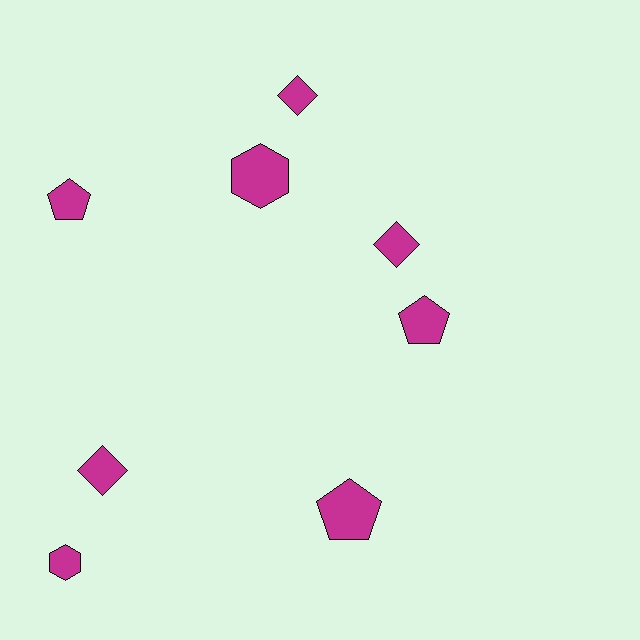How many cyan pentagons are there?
There are no cyan pentagons.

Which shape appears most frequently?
Diamond, with 3 objects.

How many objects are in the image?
There are 8 objects.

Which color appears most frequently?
Magenta, with 8 objects.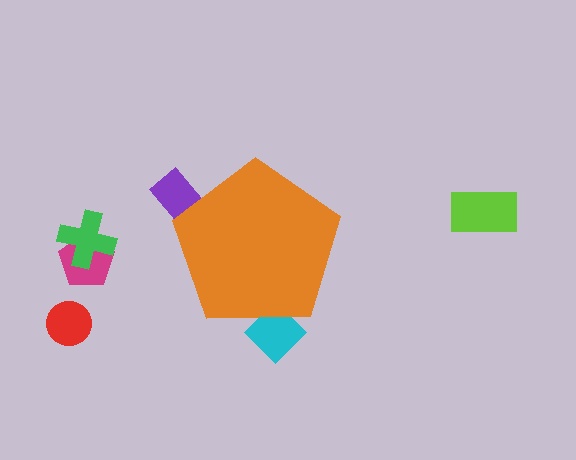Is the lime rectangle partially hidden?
No, the lime rectangle is fully visible.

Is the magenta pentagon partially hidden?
No, the magenta pentagon is fully visible.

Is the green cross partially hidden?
No, the green cross is fully visible.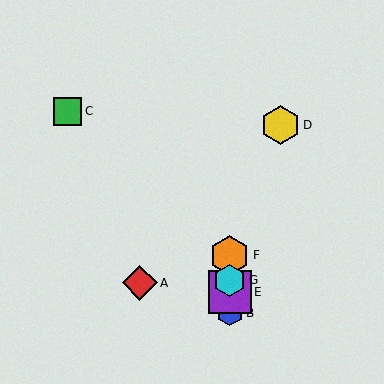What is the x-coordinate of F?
Object F is at x≈230.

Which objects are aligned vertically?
Objects B, E, F, G are aligned vertically.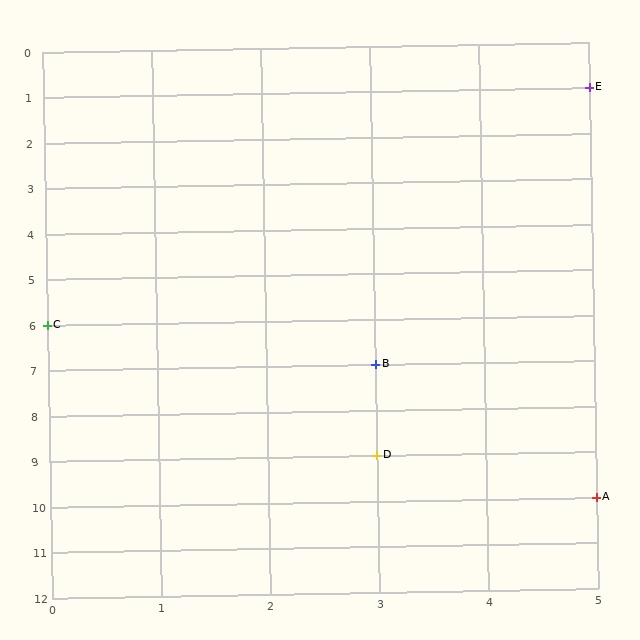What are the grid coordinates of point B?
Point B is at grid coordinates (3, 7).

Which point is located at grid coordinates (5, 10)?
Point A is at (5, 10).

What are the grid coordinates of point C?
Point C is at grid coordinates (0, 6).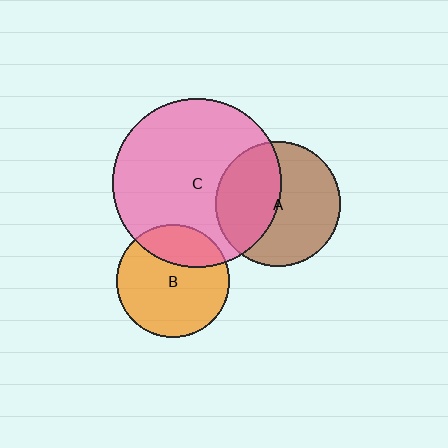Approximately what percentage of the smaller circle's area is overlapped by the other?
Approximately 45%.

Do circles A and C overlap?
Yes.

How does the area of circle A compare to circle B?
Approximately 1.2 times.